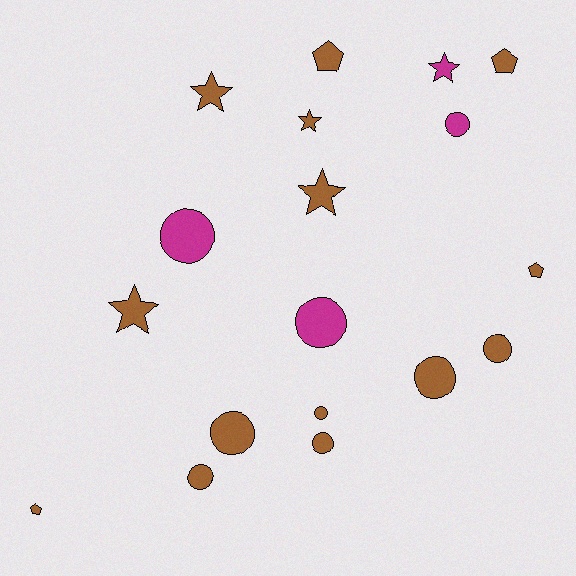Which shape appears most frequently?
Circle, with 9 objects.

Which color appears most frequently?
Brown, with 14 objects.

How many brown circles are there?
There are 6 brown circles.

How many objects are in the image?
There are 18 objects.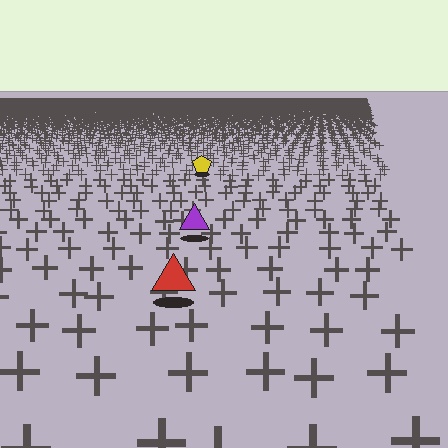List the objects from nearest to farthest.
From nearest to farthest: the red triangle, the purple triangle, the yellow pentagon.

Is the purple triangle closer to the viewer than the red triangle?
No. The red triangle is closer — you can tell from the texture gradient: the ground texture is coarser near it.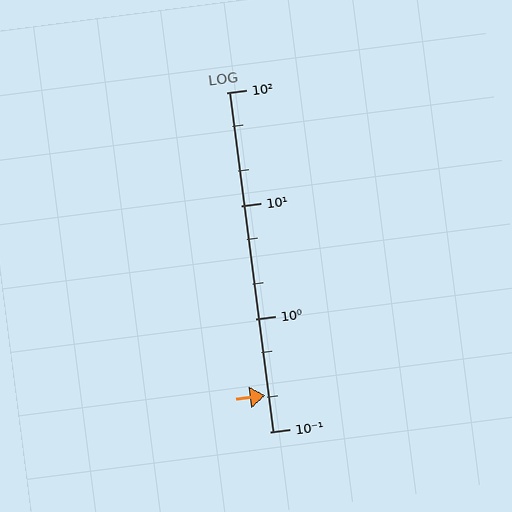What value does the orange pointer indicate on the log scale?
The pointer indicates approximately 0.21.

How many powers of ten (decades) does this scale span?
The scale spans 3 decades, from 0.1 to 100.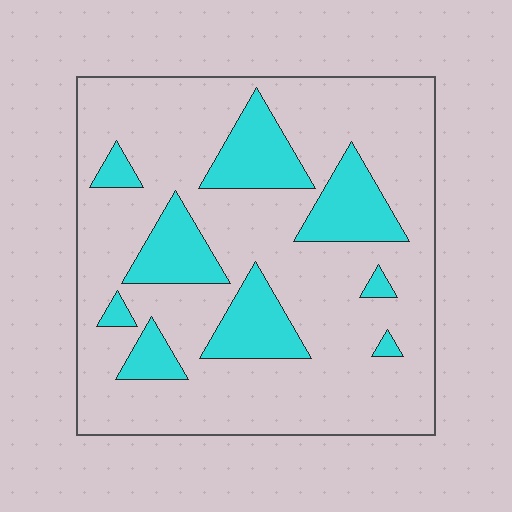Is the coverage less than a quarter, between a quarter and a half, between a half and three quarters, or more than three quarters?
Less than a quarter.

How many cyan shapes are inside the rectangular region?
9.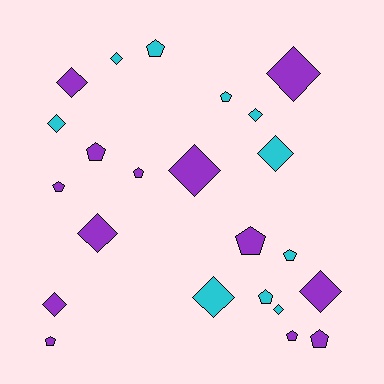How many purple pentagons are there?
There are 7 purple pentagons.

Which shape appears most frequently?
Diamond, with 12 objects.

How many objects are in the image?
There are 23 objects.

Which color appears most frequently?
Purple, with 13 objects.